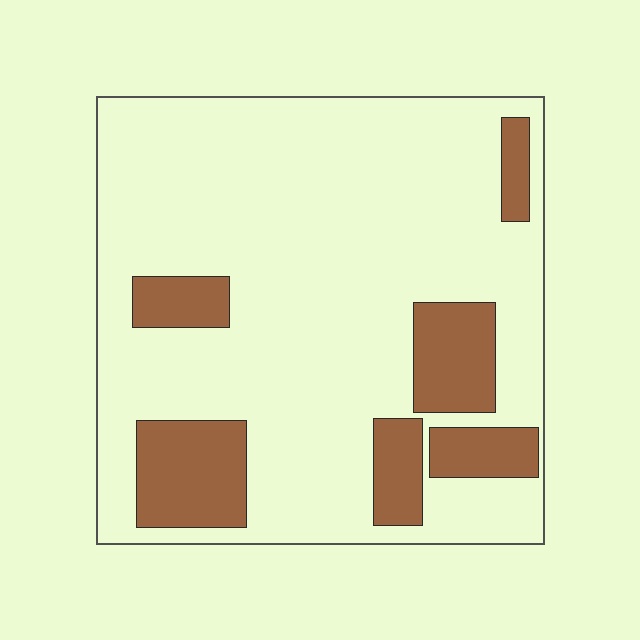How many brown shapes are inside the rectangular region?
6.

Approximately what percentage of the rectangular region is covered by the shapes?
Approximately 20%.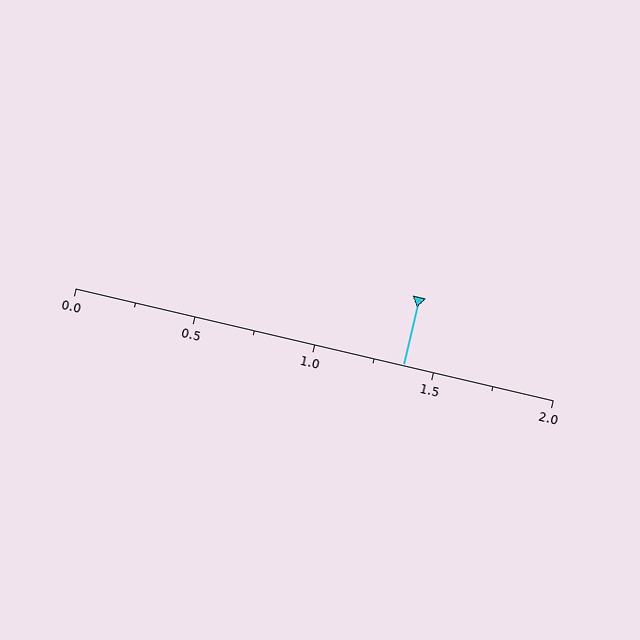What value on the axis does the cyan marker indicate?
The marker indicates approximately 1.38.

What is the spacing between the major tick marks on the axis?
The major ticks are spaced 0.5 apart.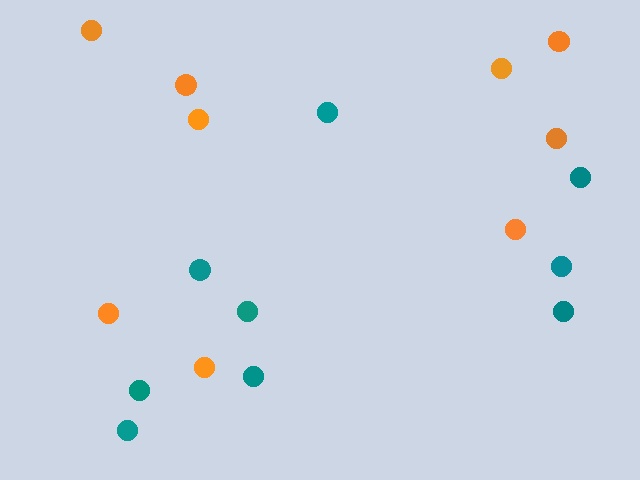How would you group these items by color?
There are 2 groups: one group of teal circles (9) and one group of orange circles (9).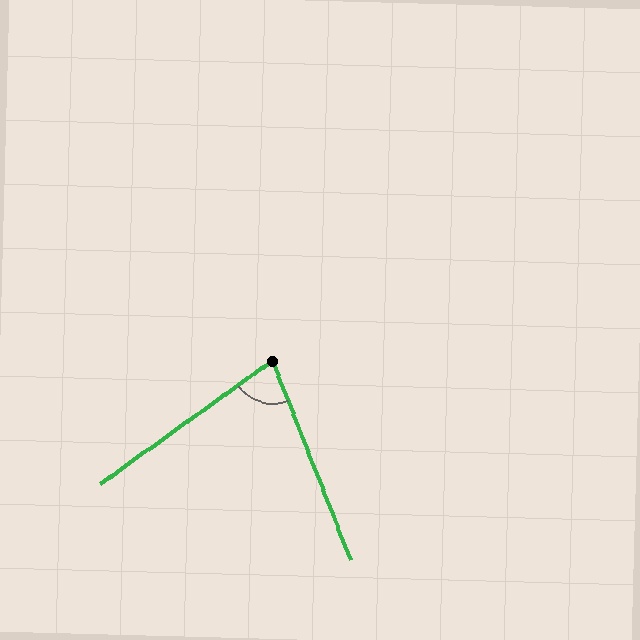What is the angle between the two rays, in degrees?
Approximately 76 degrees.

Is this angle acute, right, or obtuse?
It is acute.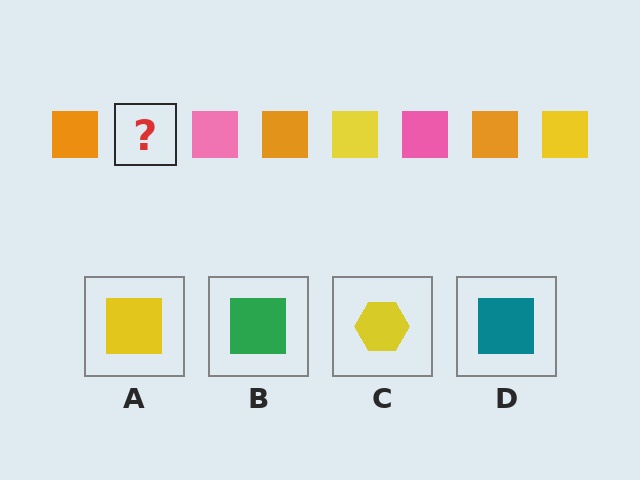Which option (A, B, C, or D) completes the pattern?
A.